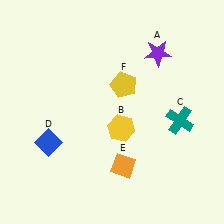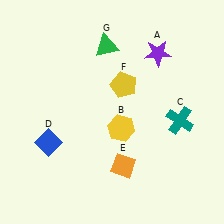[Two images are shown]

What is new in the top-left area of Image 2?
A green triangle (G) was added in the top-left area of Image 2.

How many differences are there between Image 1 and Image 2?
There is 1 difference between the two images.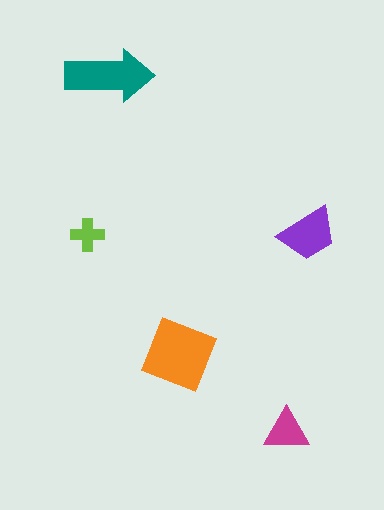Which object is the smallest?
The lime cross.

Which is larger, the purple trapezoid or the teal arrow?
The teal arrow.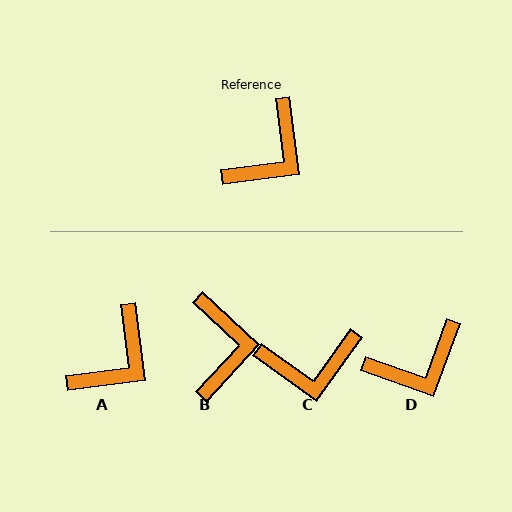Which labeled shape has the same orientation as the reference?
A.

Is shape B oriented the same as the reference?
No, it is off by about 40 degrees.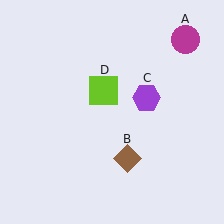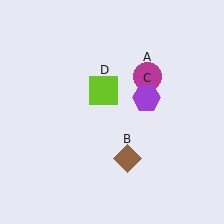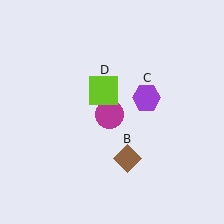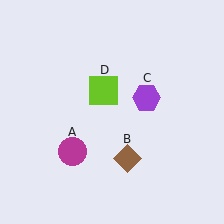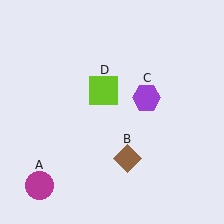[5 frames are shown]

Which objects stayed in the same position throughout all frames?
Brown diamond (object B) and purple hexagon (object C) and lime square (object D) remained stationary.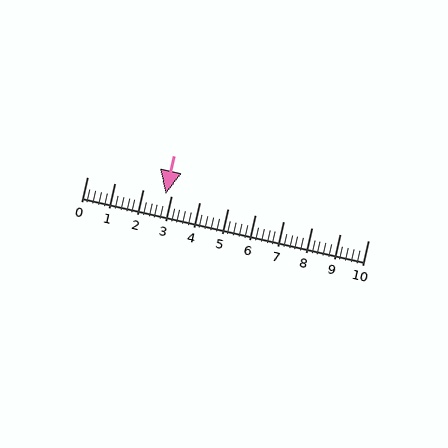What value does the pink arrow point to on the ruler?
The pink arrow points to approximately 2.8.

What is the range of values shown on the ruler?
The ruler shows values from 0 to 10.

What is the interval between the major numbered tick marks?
The major tick marks are spaced 1 units apart.